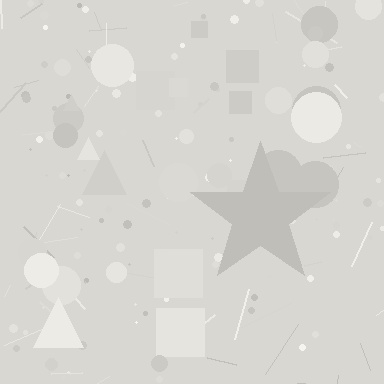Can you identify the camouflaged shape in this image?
The camouflaged shape is a star.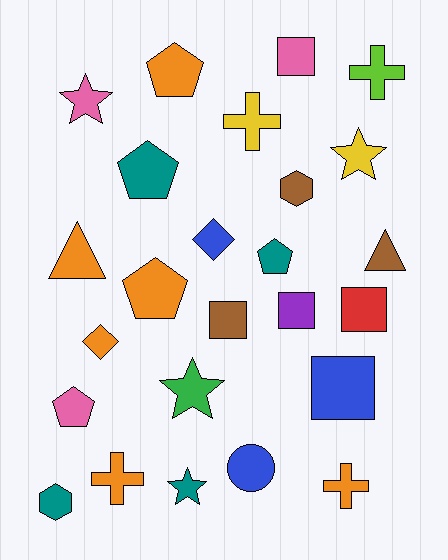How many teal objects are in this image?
There are 4 teal objects.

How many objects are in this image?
There are 25 objects.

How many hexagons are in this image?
There are 2 hexagons.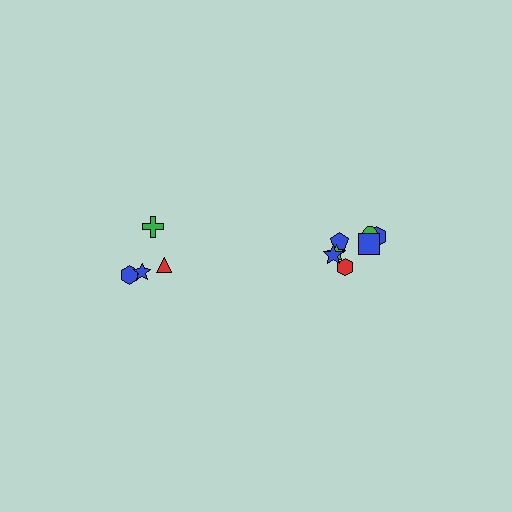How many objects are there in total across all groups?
There are 11 objects.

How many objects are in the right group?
There are 7 objects.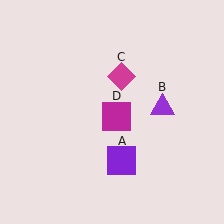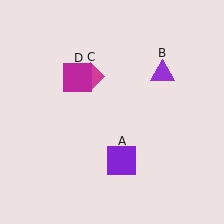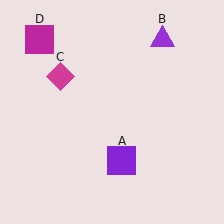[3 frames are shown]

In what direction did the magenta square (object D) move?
The magenta square (object D) moved up and to the left.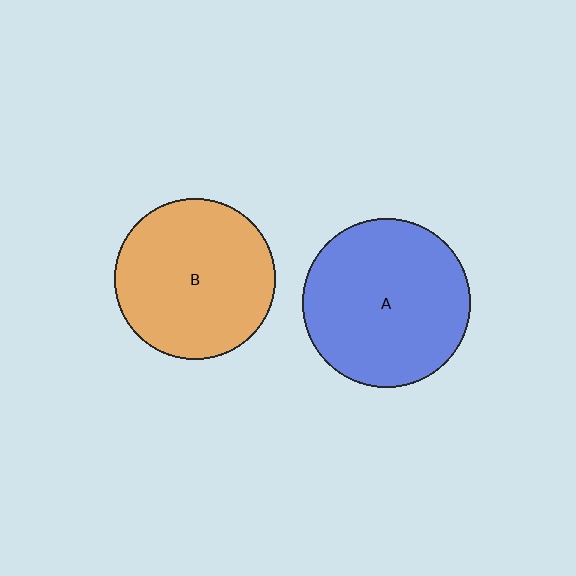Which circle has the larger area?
Circle A (blue).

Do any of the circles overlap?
No, none of the circles overlap.